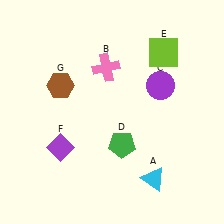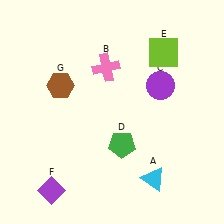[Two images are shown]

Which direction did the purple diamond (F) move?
The purple diamond (F) moved down.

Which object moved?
The purple diamond (F) moved down.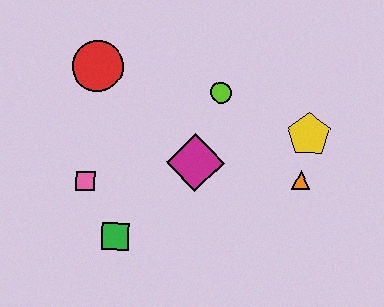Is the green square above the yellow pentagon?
No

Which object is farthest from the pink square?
The yellow pentagon is farthest from the pink square.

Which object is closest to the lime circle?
The magenta diamond is closest to the lime circle.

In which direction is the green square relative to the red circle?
The green square is below the red circle.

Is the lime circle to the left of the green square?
No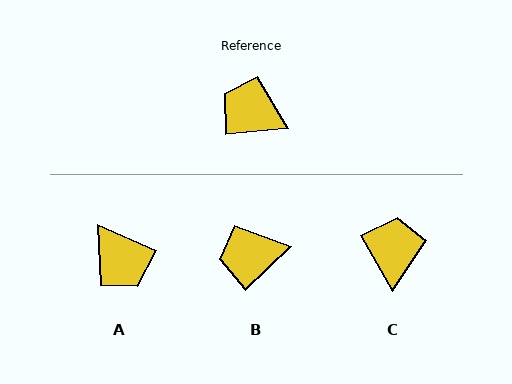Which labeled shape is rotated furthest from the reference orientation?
A, about 152 degrees away.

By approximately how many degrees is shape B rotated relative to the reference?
Approximately 39 degrees counter-clockwise.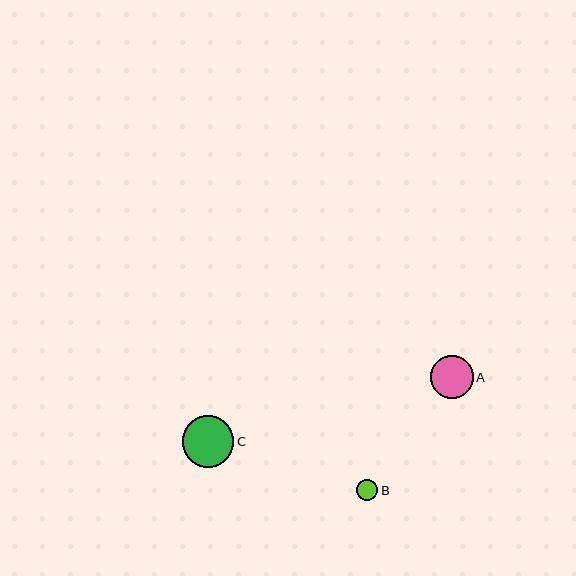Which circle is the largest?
Circle C is the largest with a size of approximately 52 pixels.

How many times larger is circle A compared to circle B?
Circle A is approximately 2.0 times the size of circle B.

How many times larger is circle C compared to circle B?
Circle C is approximately 2.5 times the size of circle B.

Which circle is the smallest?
Circle B is the smallest with a size of approximately 21 pixels.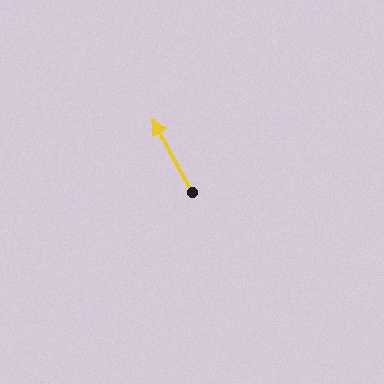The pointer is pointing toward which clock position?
Roughly 11 o'clock.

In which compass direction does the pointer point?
Northwest.